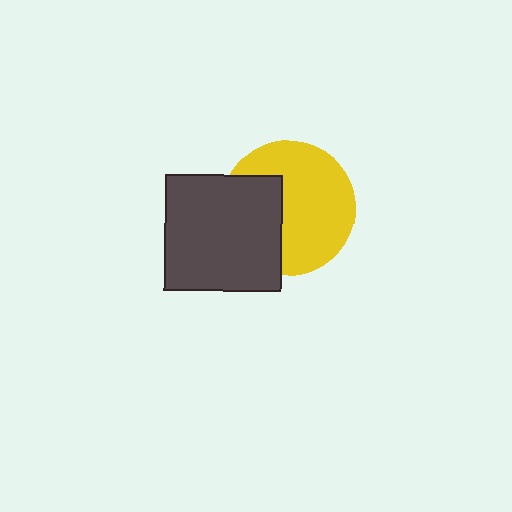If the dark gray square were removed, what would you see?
You would see the complete yellow circle.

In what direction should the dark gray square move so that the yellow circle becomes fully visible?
The dark gray square should move left. That is the shortest direction to clear the overlap and leave the yellow circle fully visible.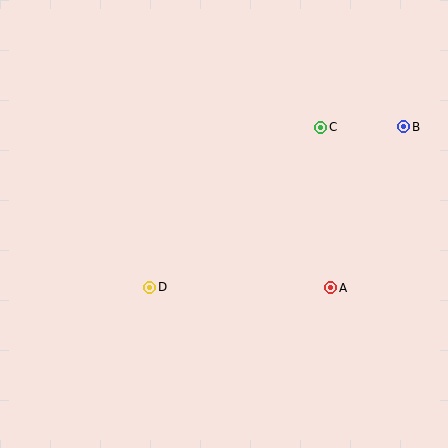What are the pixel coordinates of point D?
Point D is at (150, 287).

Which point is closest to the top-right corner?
Point B is closest to the top-right corner.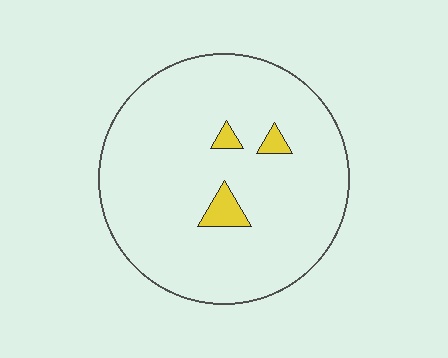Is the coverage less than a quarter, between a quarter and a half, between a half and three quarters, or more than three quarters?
Less than a quarter.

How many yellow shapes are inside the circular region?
3.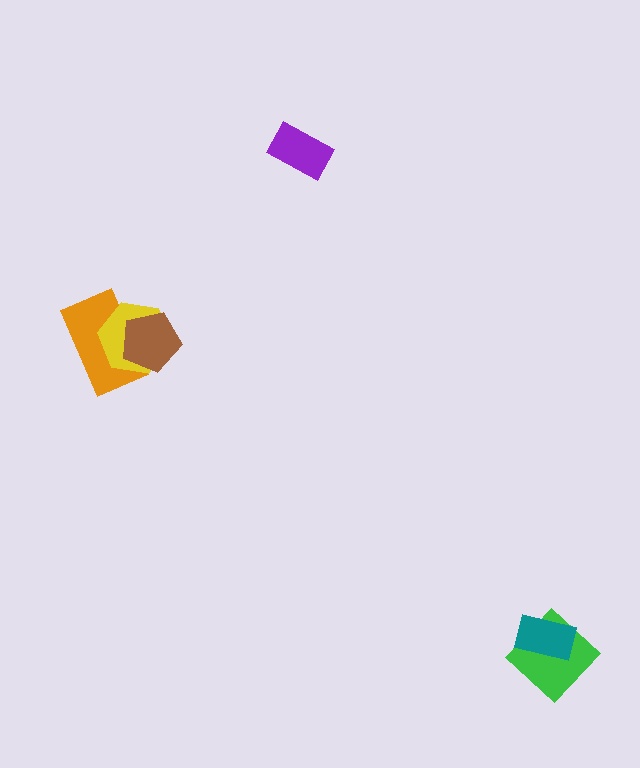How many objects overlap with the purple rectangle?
0 objects overlap with the purple rectangle.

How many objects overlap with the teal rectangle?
1 object overlaps with the teal rectangle.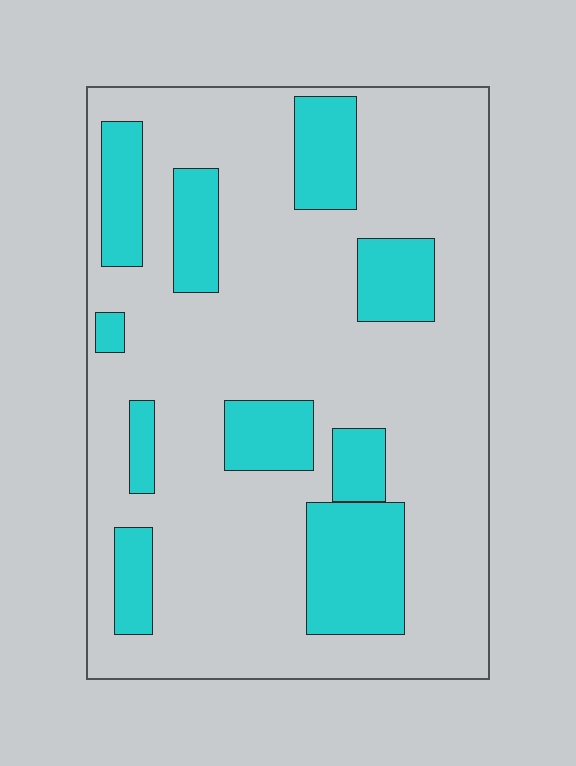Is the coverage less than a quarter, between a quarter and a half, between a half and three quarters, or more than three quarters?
Less than a quarter.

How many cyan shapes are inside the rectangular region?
10.